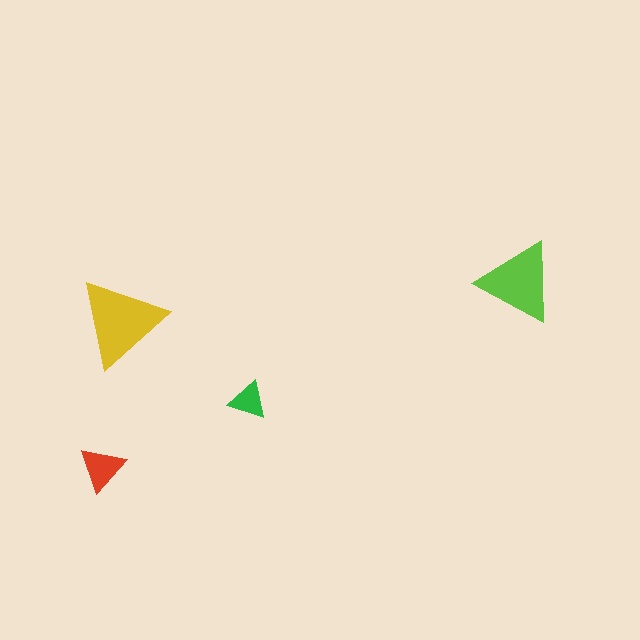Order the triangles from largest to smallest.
the yellow one, the lime one, the red one, the green one.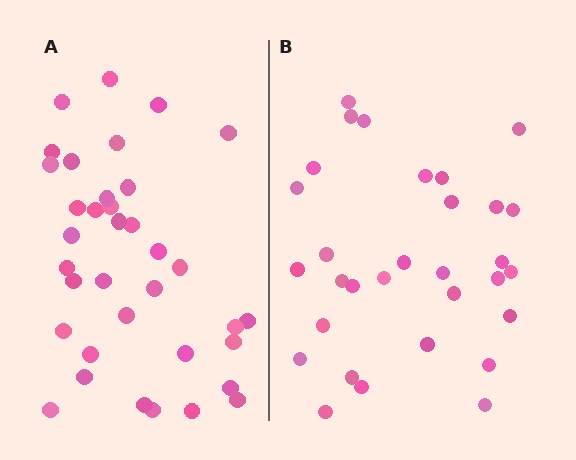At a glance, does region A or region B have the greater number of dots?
Region A (the left region) has more dots.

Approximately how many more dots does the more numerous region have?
Region A has about 5 more dots than region B.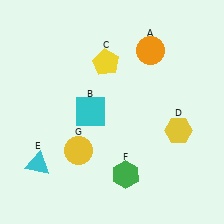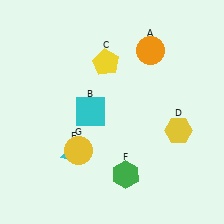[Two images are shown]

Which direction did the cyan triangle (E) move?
The cyan triangle (E) moved right.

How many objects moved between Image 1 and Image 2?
1 object moved between the two images.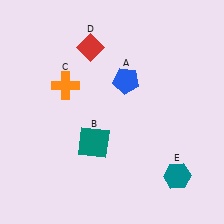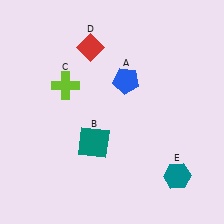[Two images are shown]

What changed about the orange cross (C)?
In Image 1, C is orange. In Image 2, it changed to lime.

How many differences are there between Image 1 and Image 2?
There is 1 difference between the two images.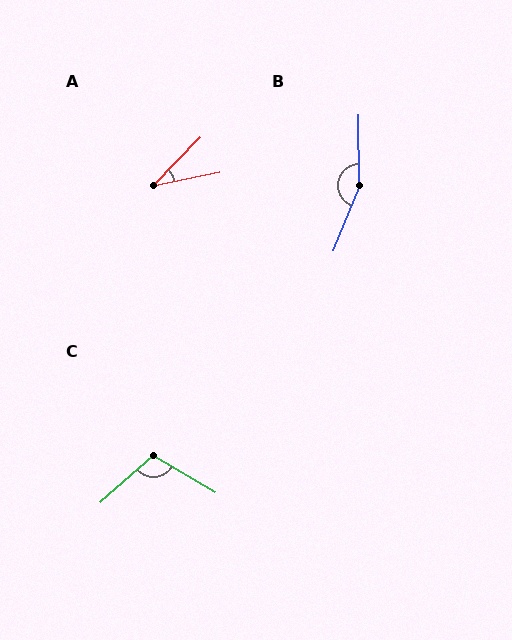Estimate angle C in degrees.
Approximately 107 degrees.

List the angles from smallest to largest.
A (34°), C (107°), B (157°).